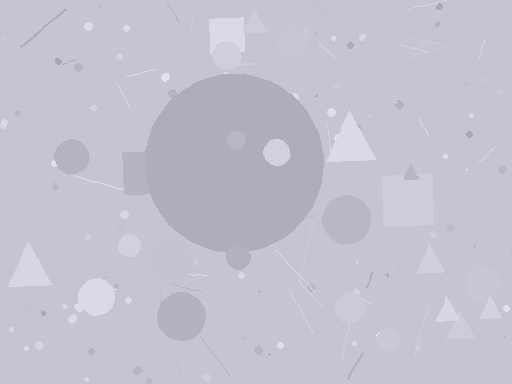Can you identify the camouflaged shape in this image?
The camouflaged shape is a circle.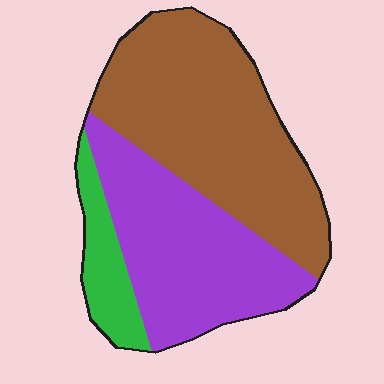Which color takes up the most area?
Brown, at roughly 50%.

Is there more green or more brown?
Brown.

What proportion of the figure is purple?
Purple takes up about three eighths (3/8) of the figure.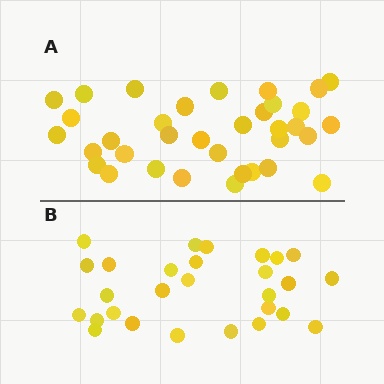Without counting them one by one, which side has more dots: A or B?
Region A (the top region) has more dots.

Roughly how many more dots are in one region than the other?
Region A has roughly 8 or so more dots than region B.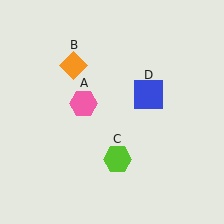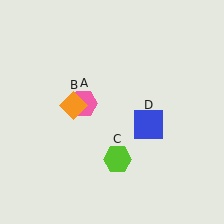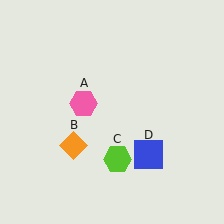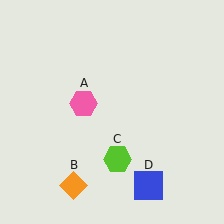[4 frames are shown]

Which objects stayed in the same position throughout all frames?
Pink hexagon (object A) and lime hexagon (object C) remained stationary.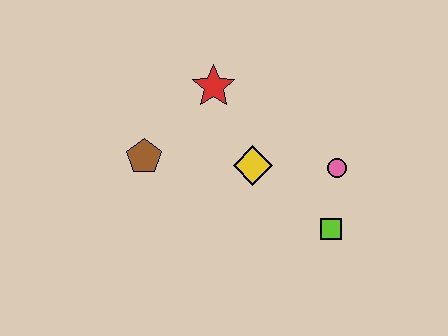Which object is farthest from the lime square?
The brown pentagon is farthest from the lime square.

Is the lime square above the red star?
No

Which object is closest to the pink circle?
The lime square is closest to the pink circle.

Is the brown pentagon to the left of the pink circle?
Yes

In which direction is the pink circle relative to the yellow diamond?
The pink circle is to the right of the yellow diamond.